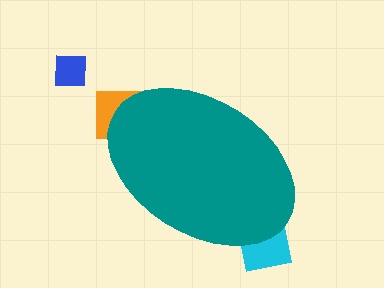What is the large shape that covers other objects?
A teal ellipse.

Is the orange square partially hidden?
Yes, the orange square is partially hidden behind the teal ellipse.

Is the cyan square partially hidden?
Yes, the cyan square is partially hidden behind the teal ellipse.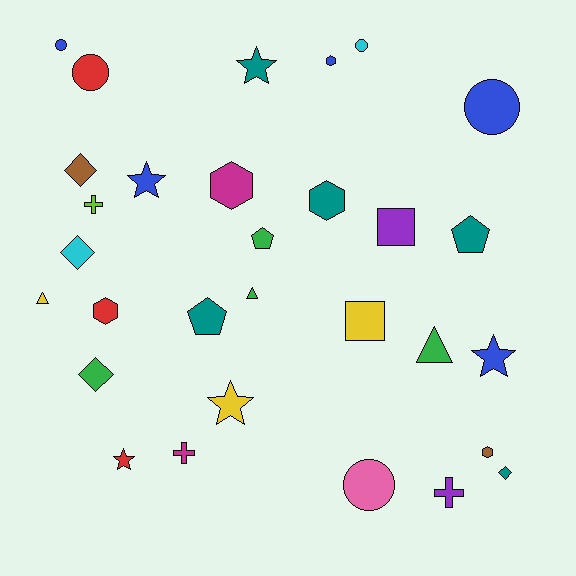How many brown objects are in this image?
There are 2 brown objects.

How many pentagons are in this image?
There are 3 pentagons.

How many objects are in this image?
There are 30 objects.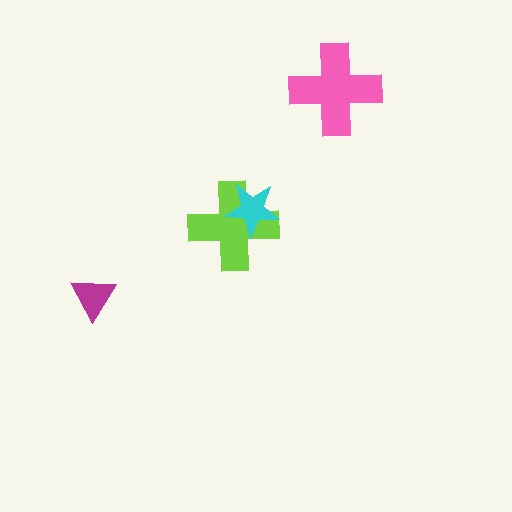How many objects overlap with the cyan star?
1 object overlaps with the cyan star.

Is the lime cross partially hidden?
Yes, it is partially covered by another shape.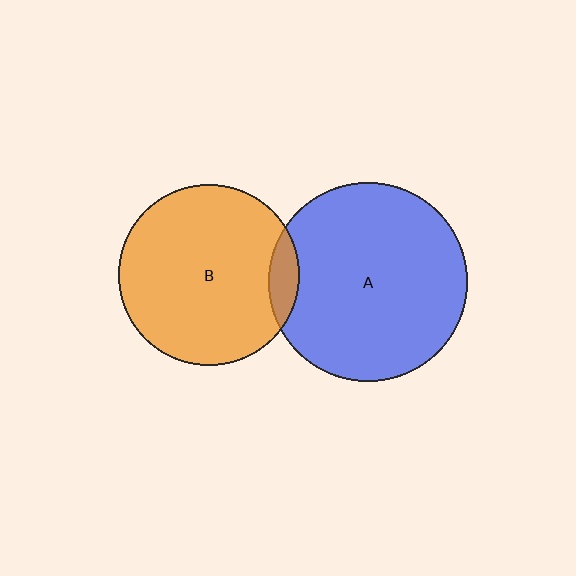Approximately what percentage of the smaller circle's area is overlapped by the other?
Approximately 10%.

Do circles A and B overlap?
Yes.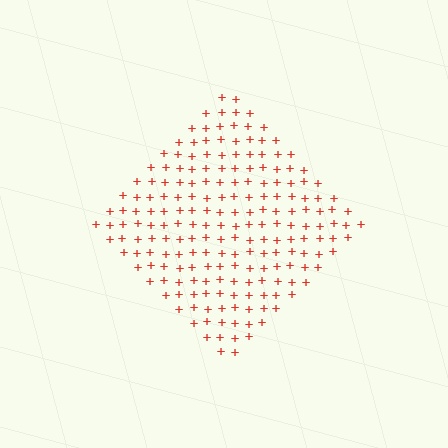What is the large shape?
The large shape is a diamond.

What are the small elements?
The small elements are plus signs.